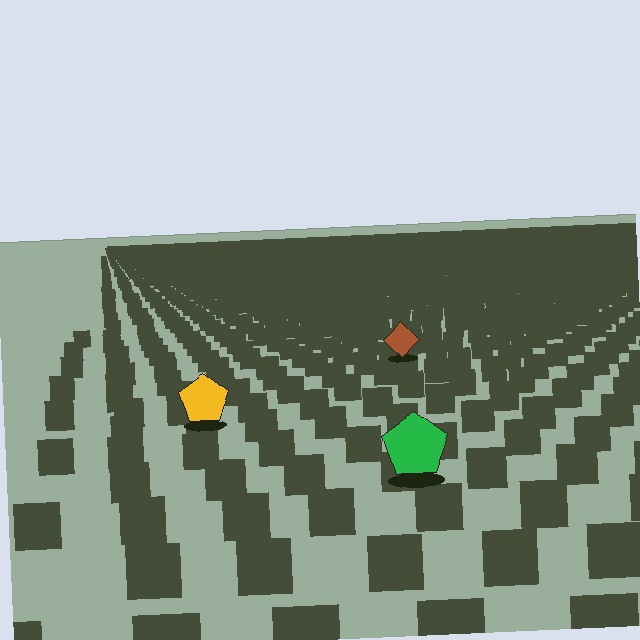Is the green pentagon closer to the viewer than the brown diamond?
Yes. The green pentagon is closer — you can tell from the texture gradient: the ground texture is coarser near it.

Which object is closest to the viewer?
The green pentagon is closest. The texture marks near it are larger and more spread out.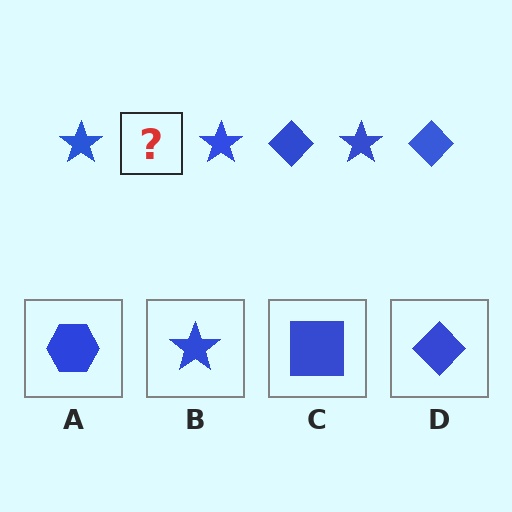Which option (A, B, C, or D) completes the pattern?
D.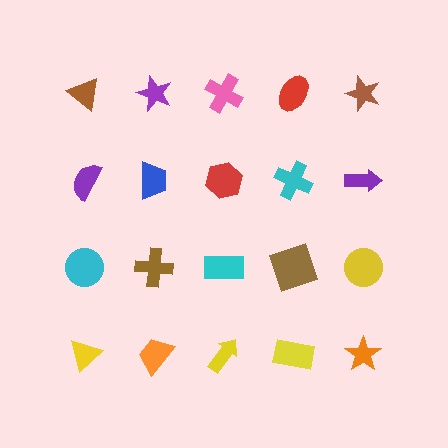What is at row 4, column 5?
An orange star.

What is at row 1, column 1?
A brown triangle.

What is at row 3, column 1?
A cyan circle.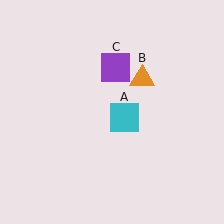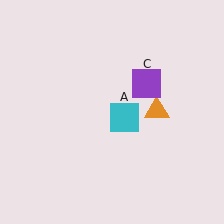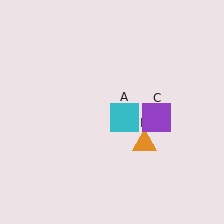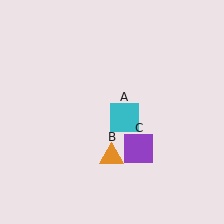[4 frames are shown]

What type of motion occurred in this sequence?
The orange triangle (object B), purple square (object C) rotated clockwise around the center of the scene.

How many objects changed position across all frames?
2 objects changed position: orange triangle (object B), purple square (object C).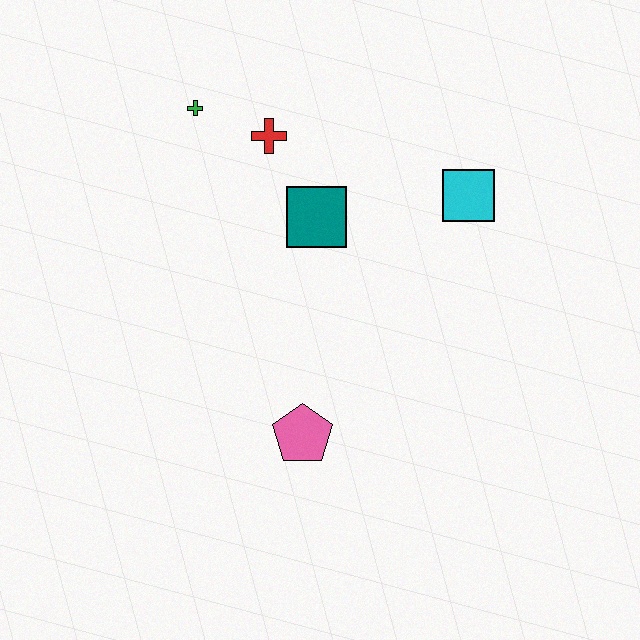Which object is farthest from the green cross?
The pink pentagon is farthest from the green cross.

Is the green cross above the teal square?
Yes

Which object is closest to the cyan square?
The teal square is closest to the cyan square.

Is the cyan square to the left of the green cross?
No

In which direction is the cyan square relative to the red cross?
The cyan square is to the right of the red cross.